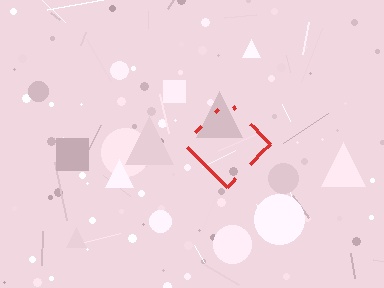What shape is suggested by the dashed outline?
The dashed outline suggests a diamond.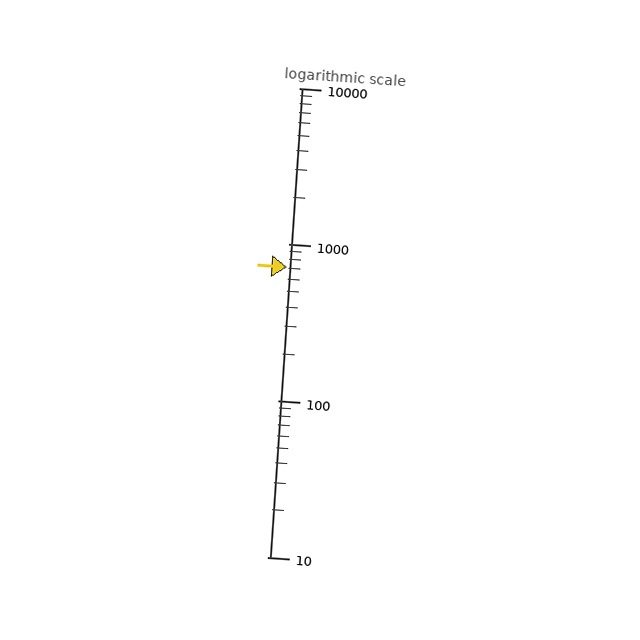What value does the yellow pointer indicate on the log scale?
The pointer indicates approximately 710.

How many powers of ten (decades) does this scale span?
The scale spans 3 decades, from 10 to 10000.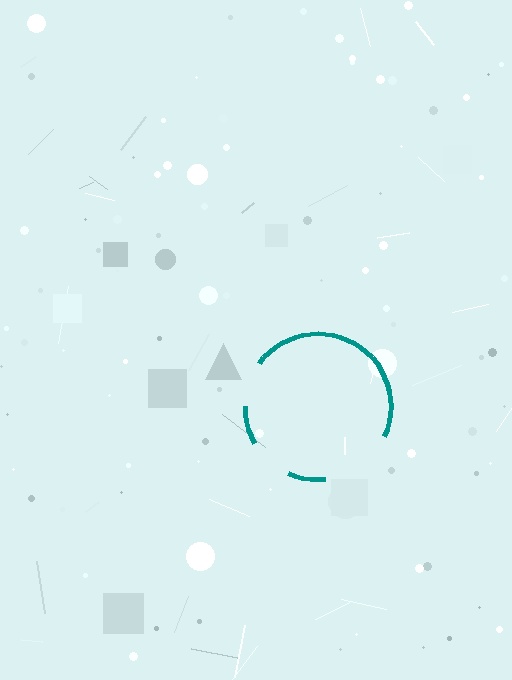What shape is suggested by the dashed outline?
The dashed outline suggests a circle.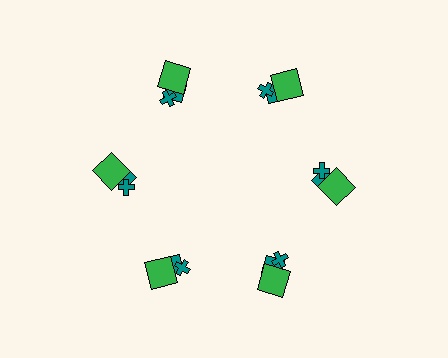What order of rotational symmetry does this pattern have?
This pattern has 6-fold rotational symmetry.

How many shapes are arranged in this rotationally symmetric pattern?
There are 18 shapes, arranged in 6 groups of 3.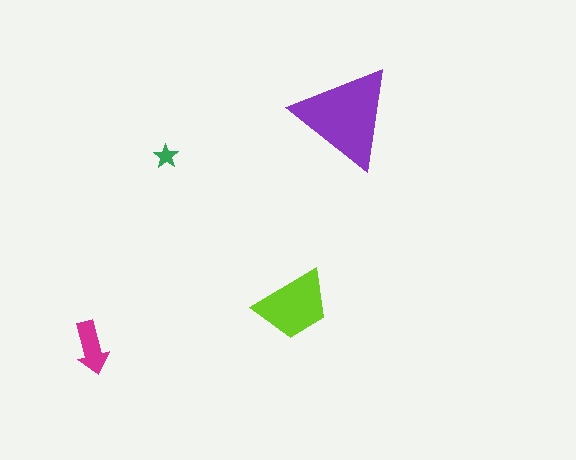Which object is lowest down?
The magenta arrow is bottommost.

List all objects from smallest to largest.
The green star, the magenta arrow, the lime trapezoid, the purple triangle.